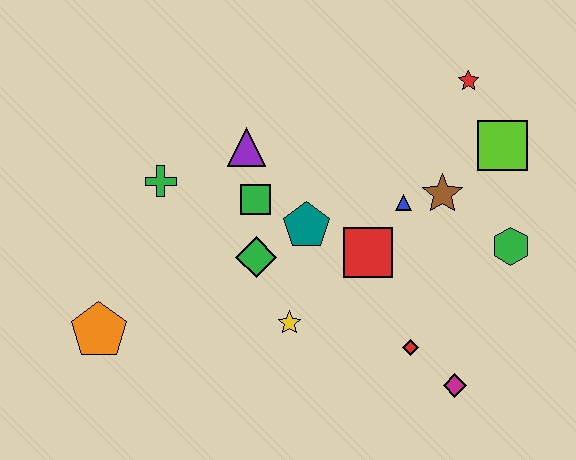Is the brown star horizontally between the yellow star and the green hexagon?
Yes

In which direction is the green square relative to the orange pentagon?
The green square is to the right of the orange pentagon.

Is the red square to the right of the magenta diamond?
No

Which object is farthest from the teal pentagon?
The orange pentagon is farthest from the teal pentagon.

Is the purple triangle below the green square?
No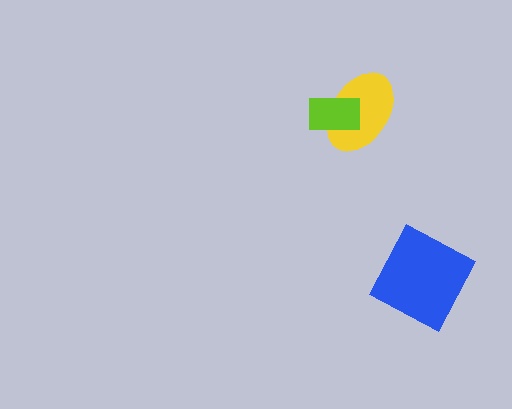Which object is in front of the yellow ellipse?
The lime rectangle is in front of the yellow ellipse.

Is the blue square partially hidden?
No, no other shape covers it.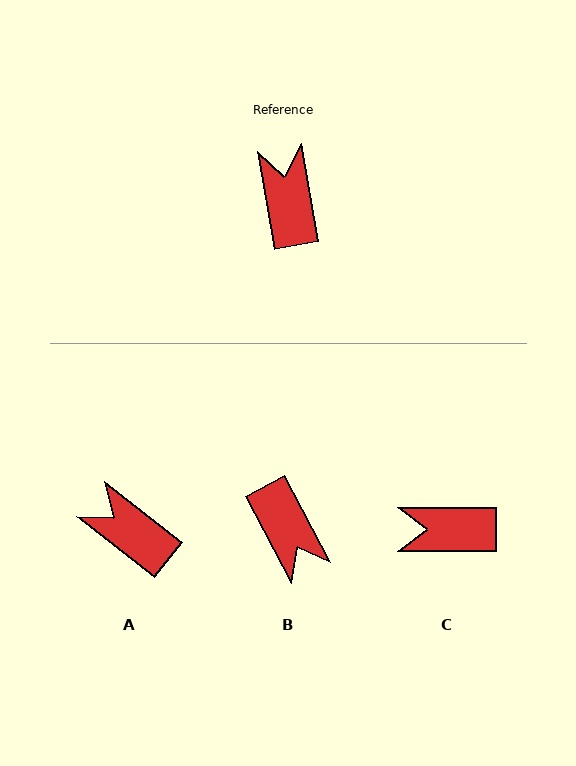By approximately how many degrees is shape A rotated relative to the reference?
Approximately 42 degrees counter-clockwise.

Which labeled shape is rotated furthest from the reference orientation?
B, about 162 degrees away.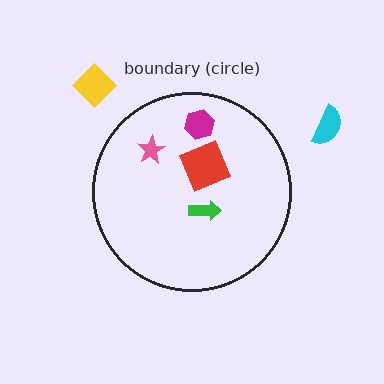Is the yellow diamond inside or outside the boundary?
Outside.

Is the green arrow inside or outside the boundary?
Inside.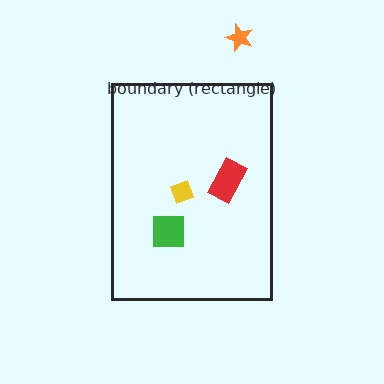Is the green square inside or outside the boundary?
Inside.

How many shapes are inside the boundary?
3 inside, 1 outside.